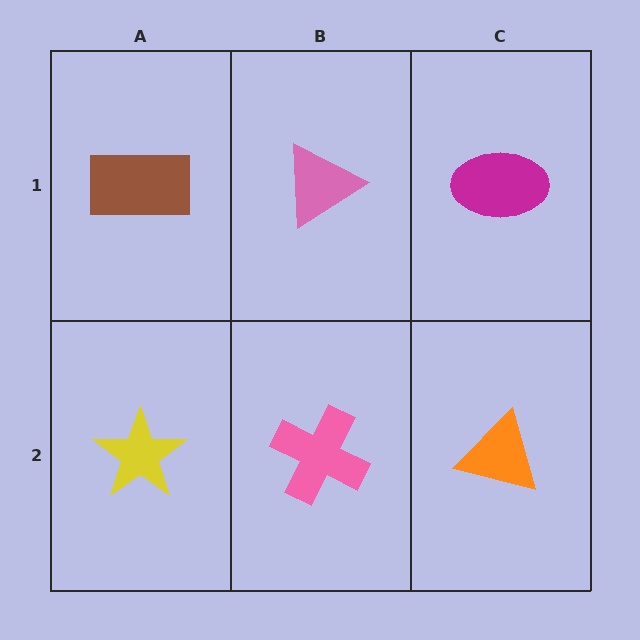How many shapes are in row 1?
3 shapes.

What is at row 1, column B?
A pink triangle.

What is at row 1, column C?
A magenta ellipse.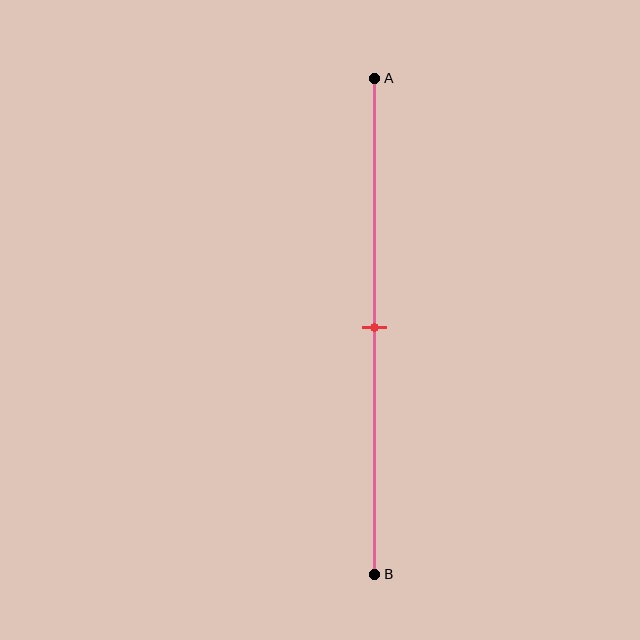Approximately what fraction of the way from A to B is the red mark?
The red mark is approximately 50% of the way from A to B.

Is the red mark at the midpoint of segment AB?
Yes, the mark is approximately at the midpoint.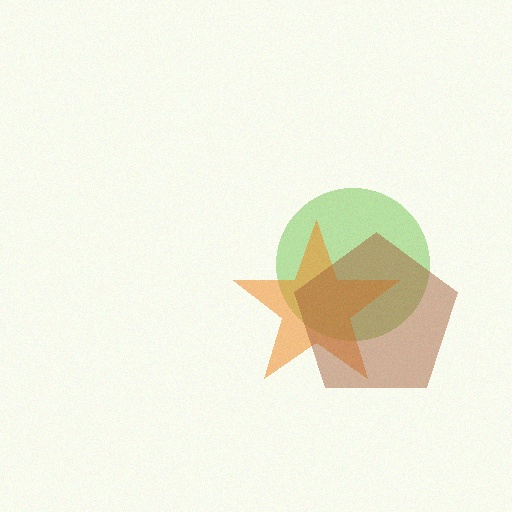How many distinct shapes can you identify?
There are 3 distinct shapes: a lime circle, an orange star, a brown pentagon.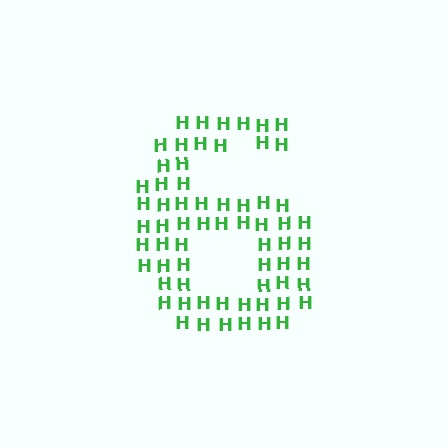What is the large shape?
The large shape is the digit 6.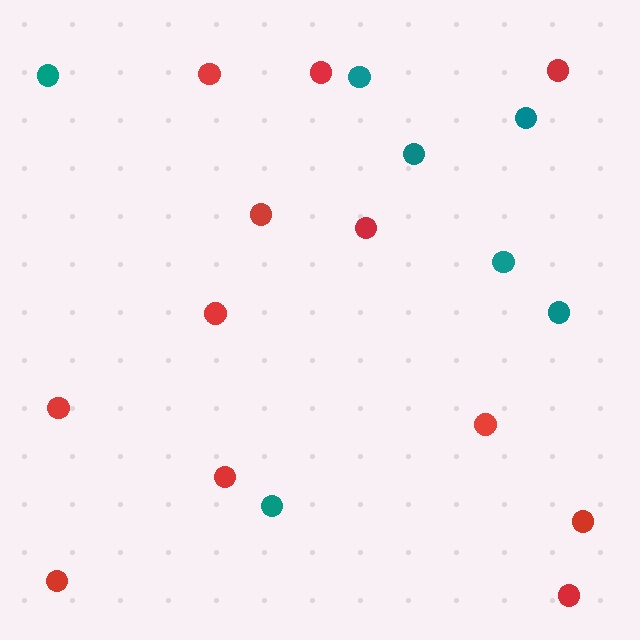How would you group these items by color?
There are 2 groups: one group of red circles (12) and one group of teal circles (7).